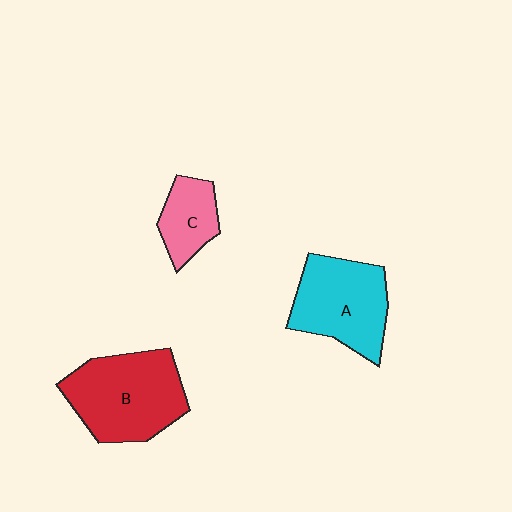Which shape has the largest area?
Shape B (red).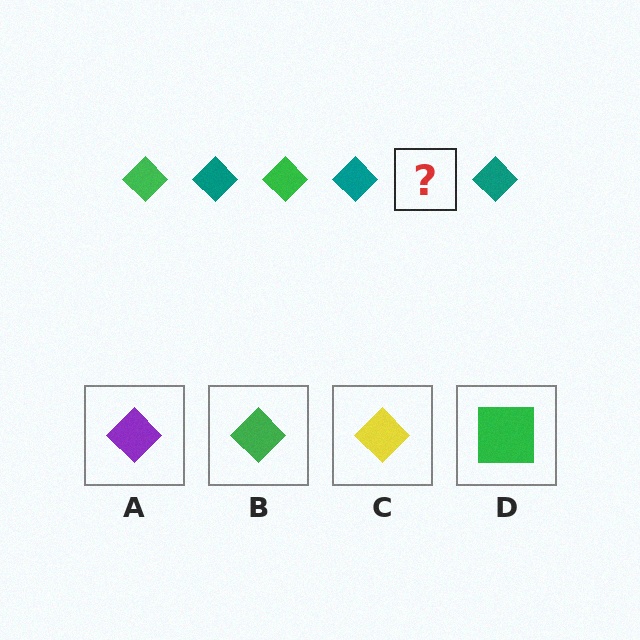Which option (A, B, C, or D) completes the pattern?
B.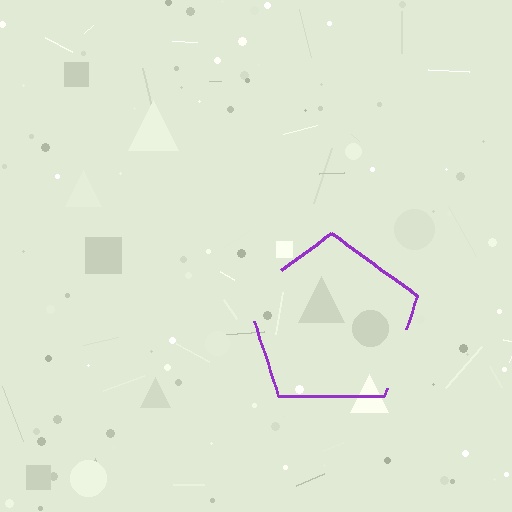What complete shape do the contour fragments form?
The contour fragments form a pentagon.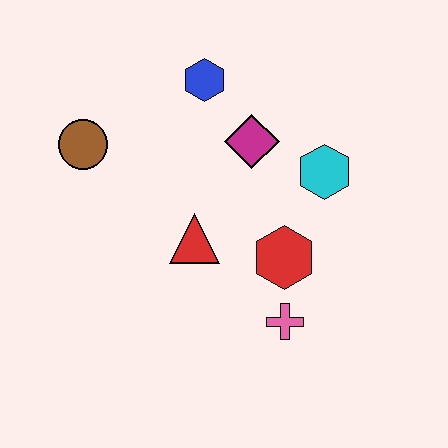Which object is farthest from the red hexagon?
The brown circle is farthest from the red hexagon.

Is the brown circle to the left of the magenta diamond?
Yes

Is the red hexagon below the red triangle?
Yes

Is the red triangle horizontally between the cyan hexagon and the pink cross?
No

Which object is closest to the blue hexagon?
The magenta diamond is closest to the blue hexagon.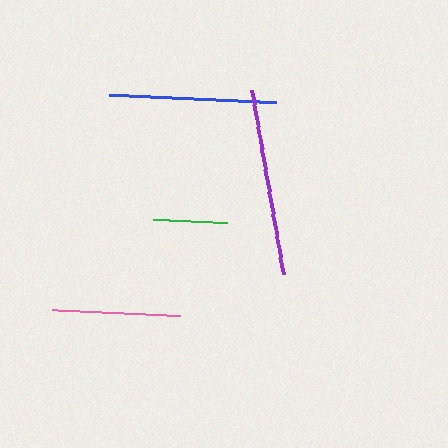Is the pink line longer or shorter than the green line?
The pink line is longer than the green line.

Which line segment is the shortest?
The green line is the shortest at approximately 75 pixels.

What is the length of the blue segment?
The blue segment is approximately 167 pixels long.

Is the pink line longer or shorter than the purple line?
The purple line is longer than the pink line.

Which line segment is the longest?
The purple line is the longest at approximately 187 pixels.